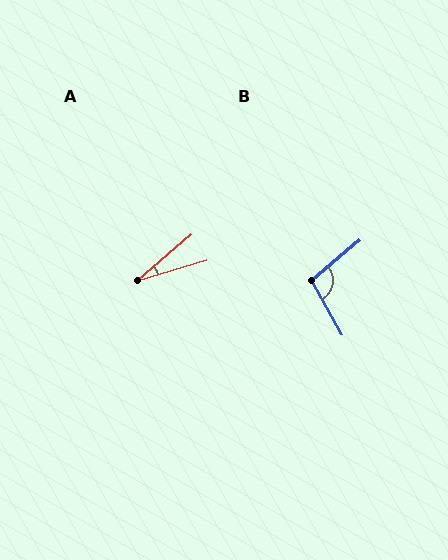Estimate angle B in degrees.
Approximately 101 degrees.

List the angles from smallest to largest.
A (24°), B (101°).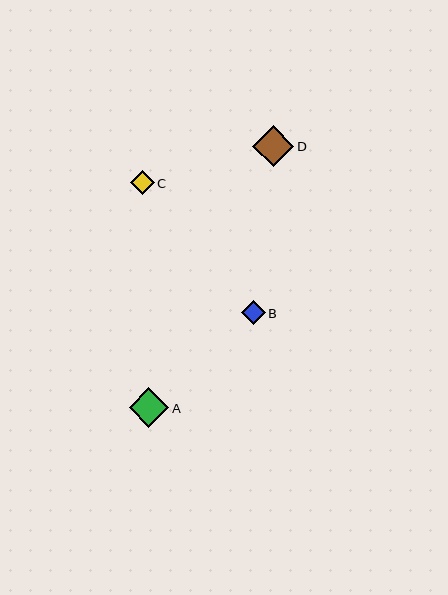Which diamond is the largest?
Diamond D is the largest with a size of approximately 41 pixels.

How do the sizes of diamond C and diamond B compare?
Diamond C and diamond B are approximately the same size.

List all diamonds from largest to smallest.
From largest to smallest: D, A, C, B.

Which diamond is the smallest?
Diamond B is the smallest with a size of approximately 24 pixels.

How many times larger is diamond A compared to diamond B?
Diamond A is approximately 1.7 times the size of diamond B.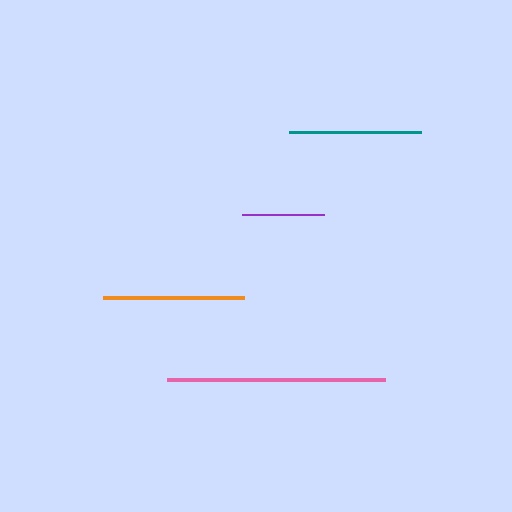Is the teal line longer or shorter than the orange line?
The orange line is longer than the teal line.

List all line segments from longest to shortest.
From longest to shortest: pink, orange, teal, purple.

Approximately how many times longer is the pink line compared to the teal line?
The pink line is approximately 1.7 times the length of the teal line.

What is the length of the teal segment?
The teal segment is approximately 132 pixels long.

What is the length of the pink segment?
The pink segment is approximately 218 pixels long.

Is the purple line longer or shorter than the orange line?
The orange line is longer than the purple line.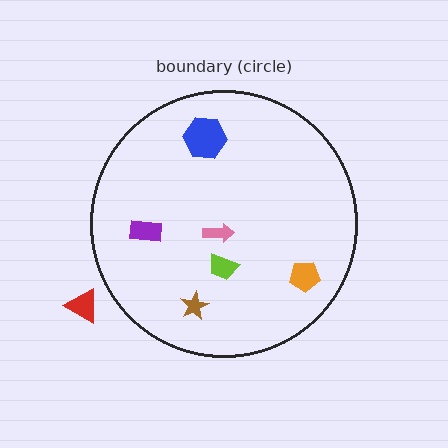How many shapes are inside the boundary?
6 inside, 1 outside.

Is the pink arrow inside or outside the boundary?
Inside.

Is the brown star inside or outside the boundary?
Inside.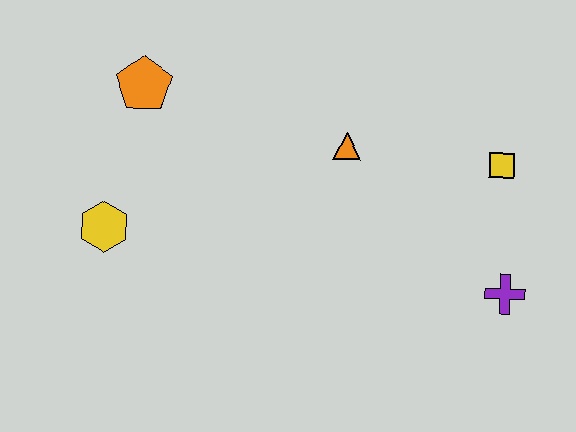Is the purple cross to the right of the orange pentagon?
Yes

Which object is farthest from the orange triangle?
The yellow hexagon is farthest from the orange triangle.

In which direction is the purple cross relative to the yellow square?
The purple cross is below the yellow square.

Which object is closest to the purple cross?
The yellow square is closest to the purple cross.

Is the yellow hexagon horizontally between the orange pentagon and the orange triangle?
No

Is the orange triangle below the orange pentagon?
Yes